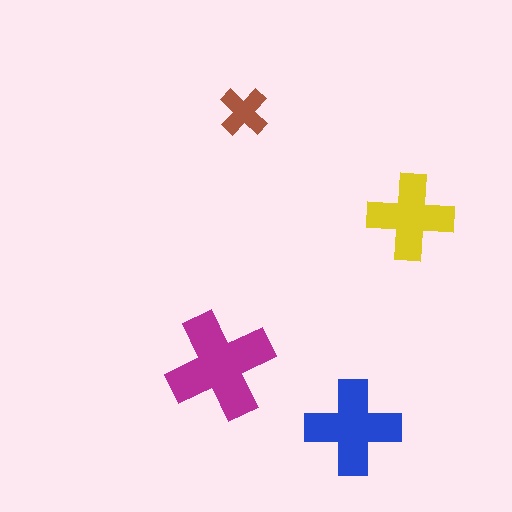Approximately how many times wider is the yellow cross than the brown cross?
About 1.5 times wider.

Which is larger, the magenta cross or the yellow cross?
The magenta one.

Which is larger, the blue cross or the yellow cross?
The blue one.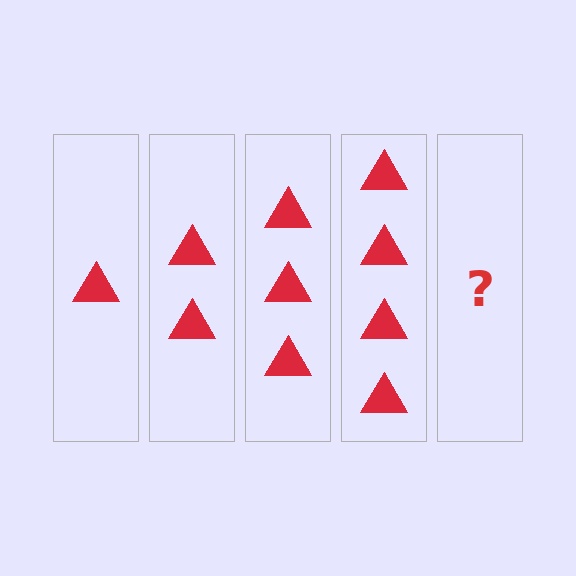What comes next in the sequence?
The next element should be 5 triangles.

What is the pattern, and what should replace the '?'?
The pattern is that each step adds one more triangle. The '?' should be 5 triangles.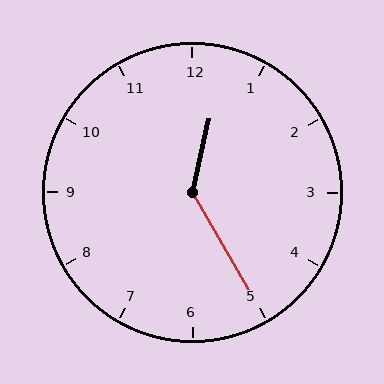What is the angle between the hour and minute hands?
Approximately 138 degrees.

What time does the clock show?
12:25.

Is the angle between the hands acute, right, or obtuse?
It is obtuse.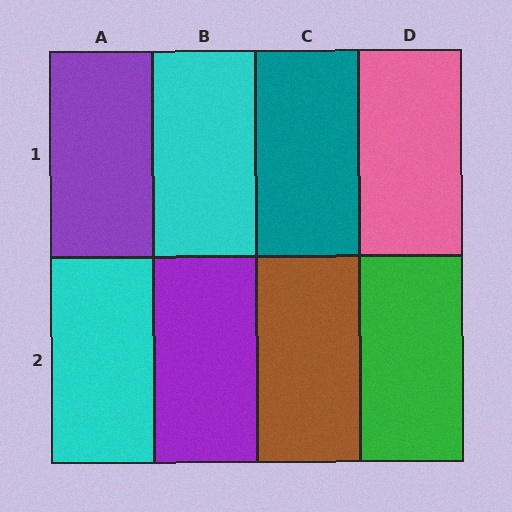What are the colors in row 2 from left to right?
Cyan, purple, brown, green.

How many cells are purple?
2 cells are purple.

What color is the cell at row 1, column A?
Purple.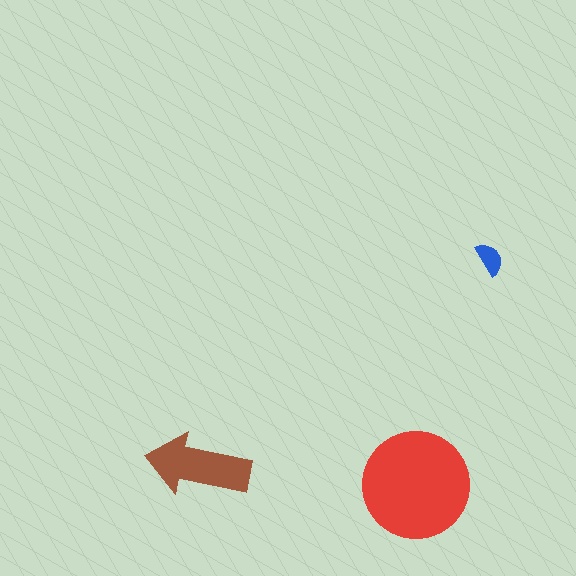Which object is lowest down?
The red circle is bottommost.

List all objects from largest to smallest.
The red circle, the brown arrow, the blue semicircle.